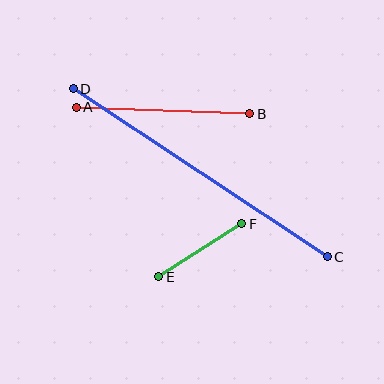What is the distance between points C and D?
The distance is approximately 305 pixels.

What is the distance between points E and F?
The distance is approximately 99 pixels.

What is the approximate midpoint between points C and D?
The midpoint is at approximately (200, 173) pixels.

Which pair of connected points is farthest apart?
Points C and D are farthest apart.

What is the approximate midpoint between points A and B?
The midpoint is at approximately (163, 110) pixels.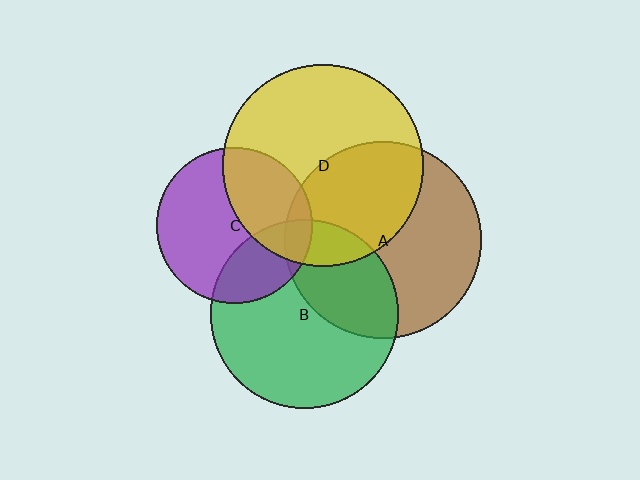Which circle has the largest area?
Circle D (yellow).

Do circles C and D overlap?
Yes.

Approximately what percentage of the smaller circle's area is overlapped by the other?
Approximately 35%.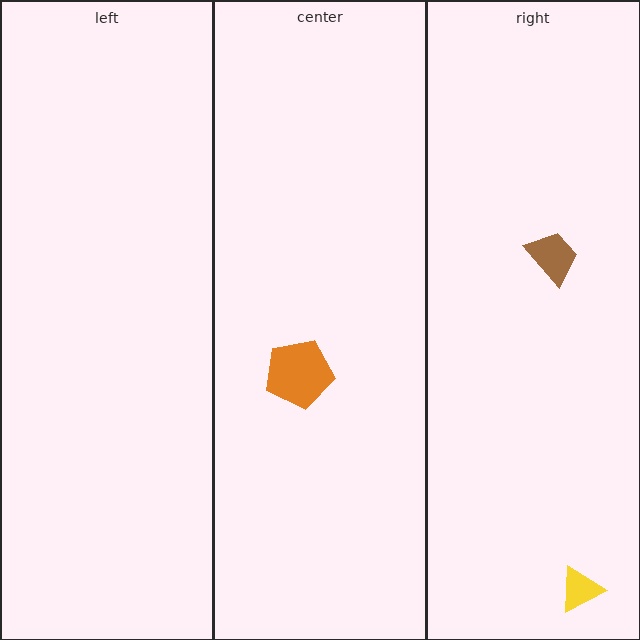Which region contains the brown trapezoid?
The right region.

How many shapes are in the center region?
1.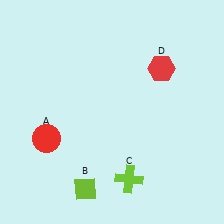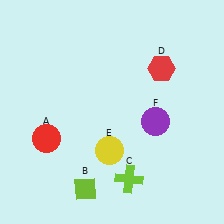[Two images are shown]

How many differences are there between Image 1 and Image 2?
There are 2 differences between the two images.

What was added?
A yellow circle (E), a purple circle (F) were added in Image 2.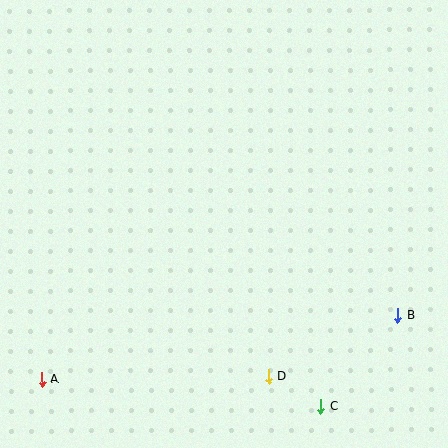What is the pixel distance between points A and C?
The distance between A and C is 280 pixels.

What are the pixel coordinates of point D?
Point D is at (269, 376).